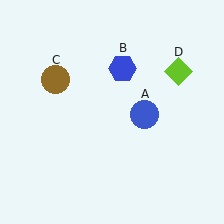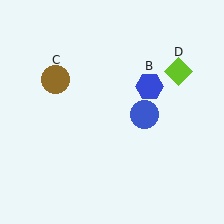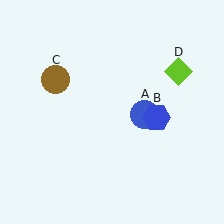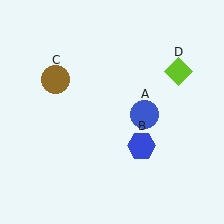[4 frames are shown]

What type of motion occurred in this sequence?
The blue hexagon (object B) rotated clockwise around the center of the scene.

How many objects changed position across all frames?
1 object changed position: blue hexagon (object B).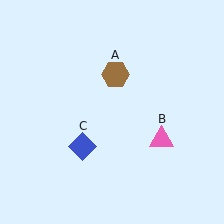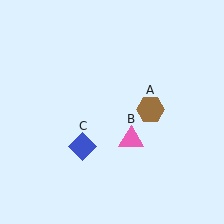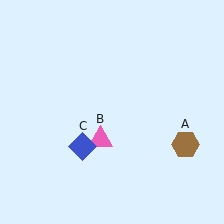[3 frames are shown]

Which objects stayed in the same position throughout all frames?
Blue diamond (object C) remained stationary.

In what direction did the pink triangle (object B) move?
The pink triangle (object B) moved left.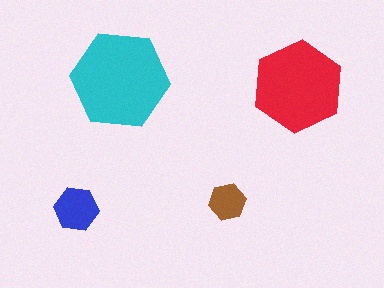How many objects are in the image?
There are 4 objects in the image.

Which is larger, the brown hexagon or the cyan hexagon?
The cyan one.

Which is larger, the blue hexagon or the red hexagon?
The red one.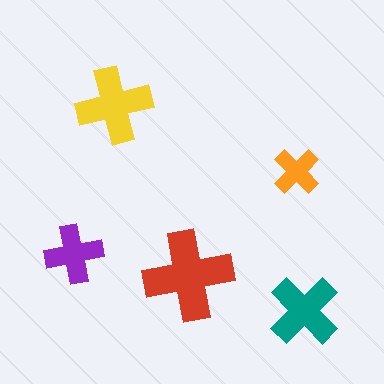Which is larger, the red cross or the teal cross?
The red one.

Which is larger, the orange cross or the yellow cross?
The yellow one.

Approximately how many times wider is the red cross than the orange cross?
About 2 times wider.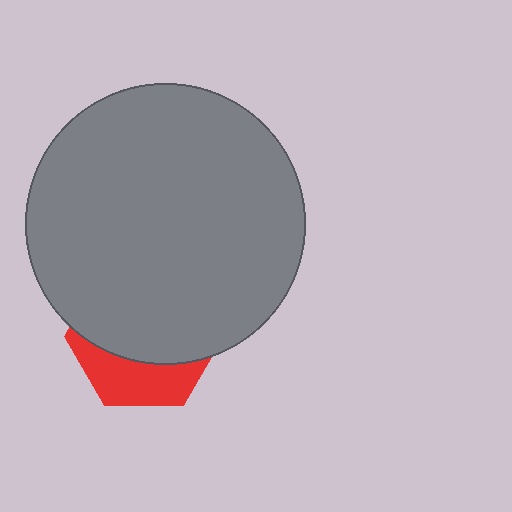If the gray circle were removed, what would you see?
You would see the complete red hexagon.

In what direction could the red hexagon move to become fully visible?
The red hexagon could move down. That would shift it out from behind the gray circle entirely.